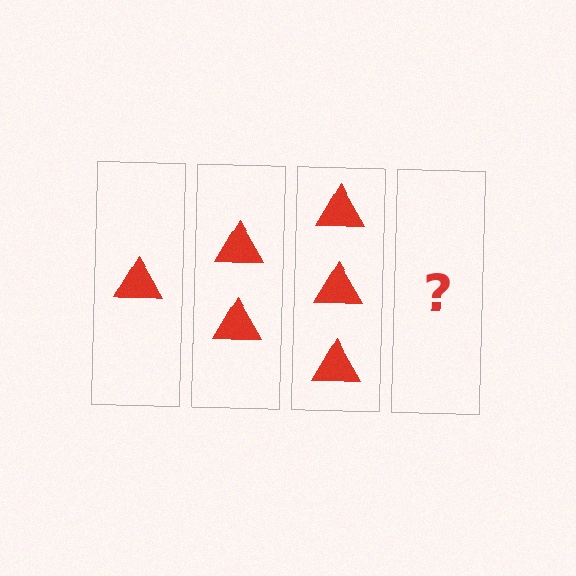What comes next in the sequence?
The next element should be 4 triangles.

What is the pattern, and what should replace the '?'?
The pattern is that each step adds one more triangle. The '?' should be 4 triangles.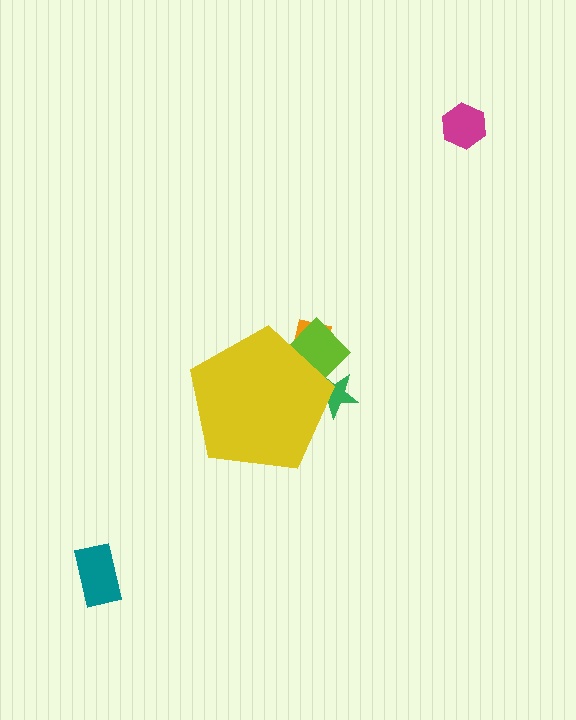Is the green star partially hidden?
Yes, the green star is partially hidden behind the yellow pentagon.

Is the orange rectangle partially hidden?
Yes, the orange rectangle is partially hidden behind the yellow pentagon.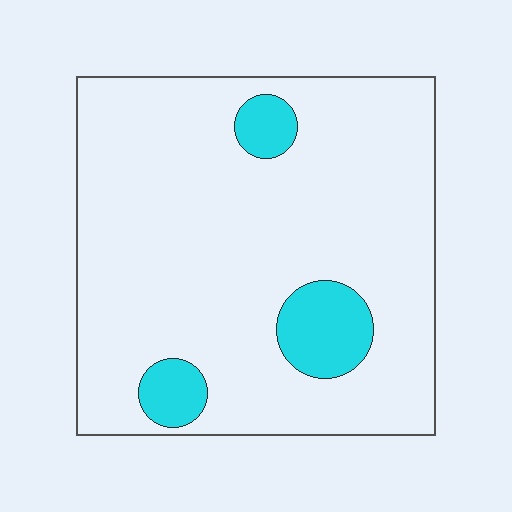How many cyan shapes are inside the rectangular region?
3.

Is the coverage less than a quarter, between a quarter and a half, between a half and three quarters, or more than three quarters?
Less than a quarter.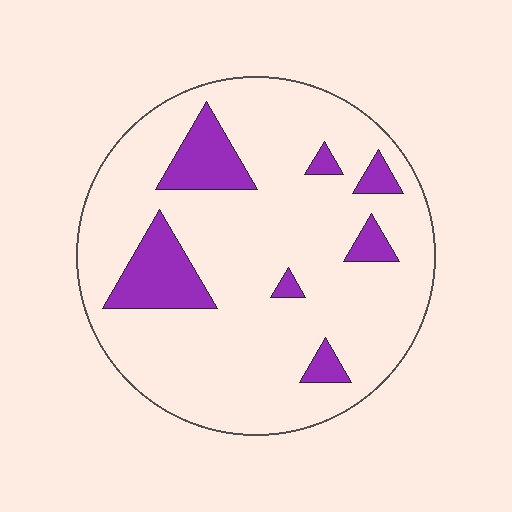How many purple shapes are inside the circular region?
7.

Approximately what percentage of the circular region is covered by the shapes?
Approximately 15%.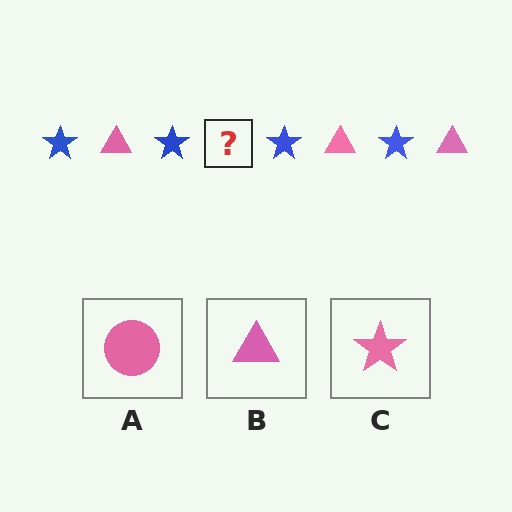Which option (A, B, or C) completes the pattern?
B.